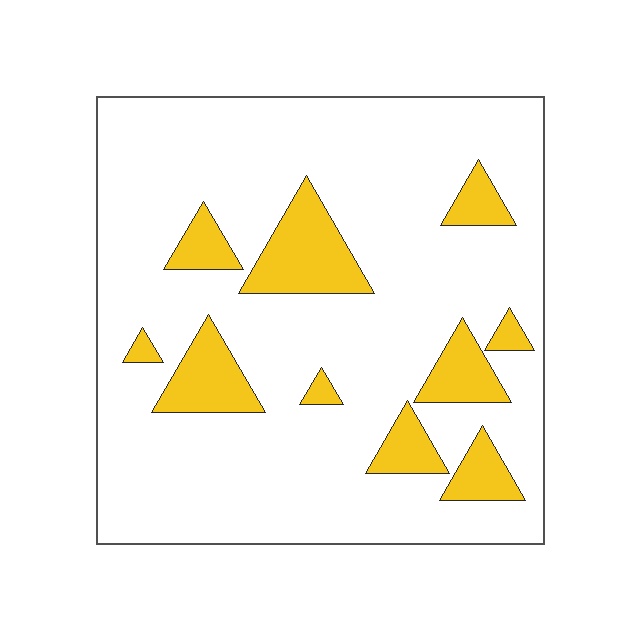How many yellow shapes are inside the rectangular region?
10.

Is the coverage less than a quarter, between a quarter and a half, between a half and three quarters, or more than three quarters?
Less than a quarter.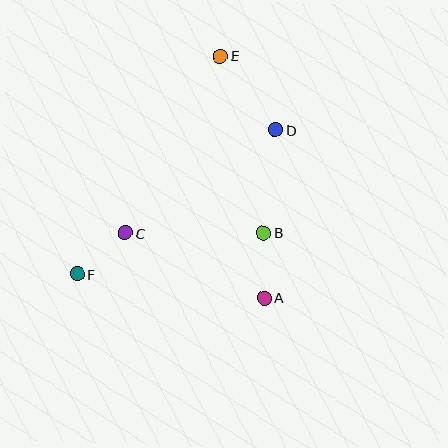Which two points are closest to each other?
Points C and F are closest to each other.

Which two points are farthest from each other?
Points E and F are farthest from each other.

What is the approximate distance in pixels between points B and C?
The distance between B and C is approximately 138 pixels.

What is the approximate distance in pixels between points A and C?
The distance between A and C is approximately 154 pixels.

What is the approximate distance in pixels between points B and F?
The distance between B and F is approximately 191 pixels.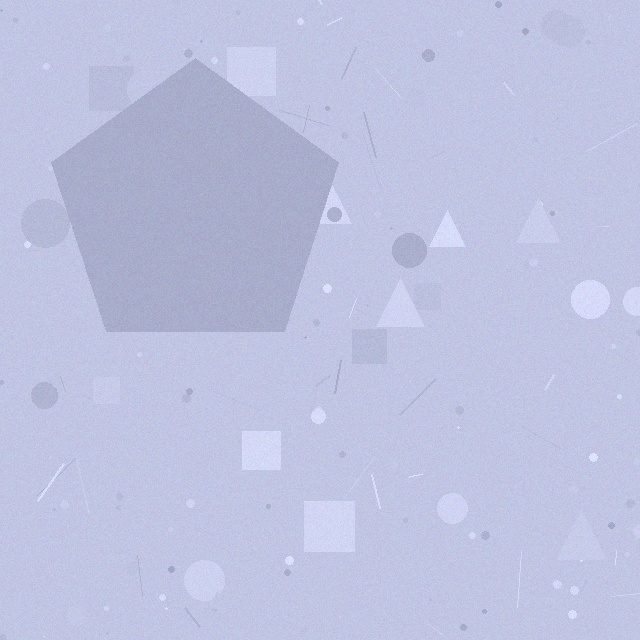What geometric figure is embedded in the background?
A pentagon is embedded in the background.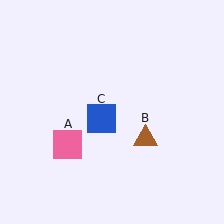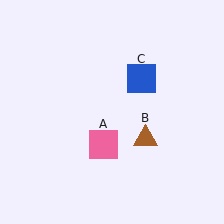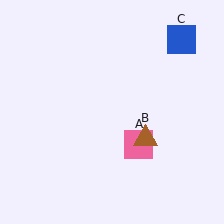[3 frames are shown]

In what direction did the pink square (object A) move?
The pink square (object A) moved right.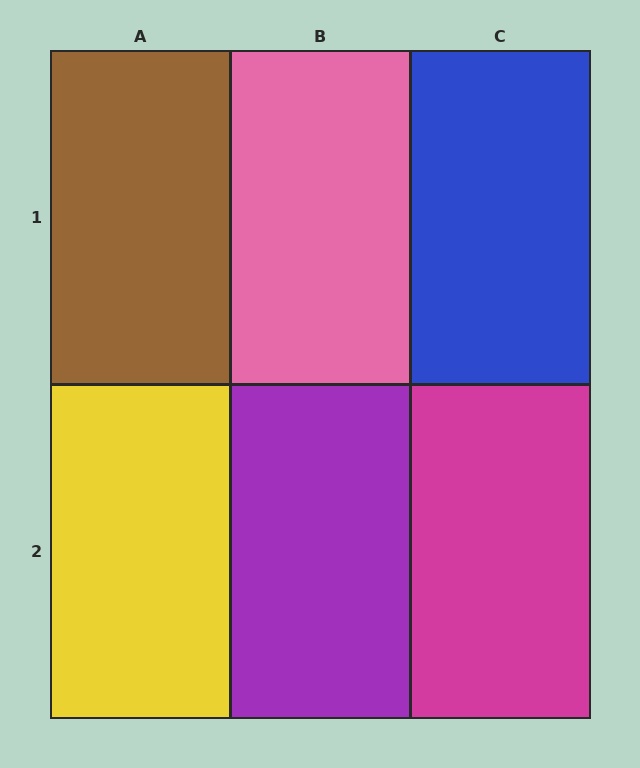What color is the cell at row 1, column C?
Blue.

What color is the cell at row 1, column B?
Pink.